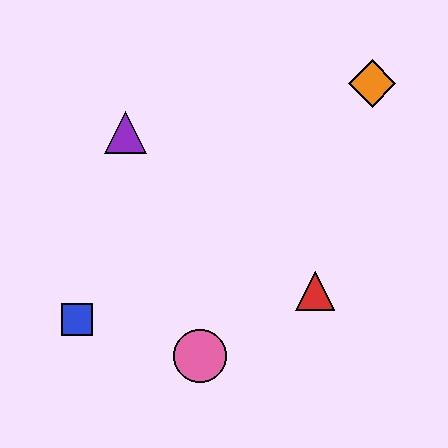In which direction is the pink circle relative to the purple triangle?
The pink circle is below the purple triangle.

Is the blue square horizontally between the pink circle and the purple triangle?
No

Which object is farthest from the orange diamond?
The blue square is farthest from the orange diamond.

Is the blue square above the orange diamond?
No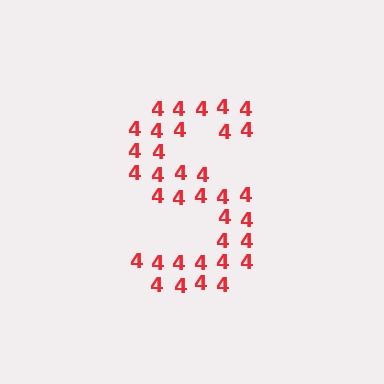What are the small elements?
The small elements are digit 4's.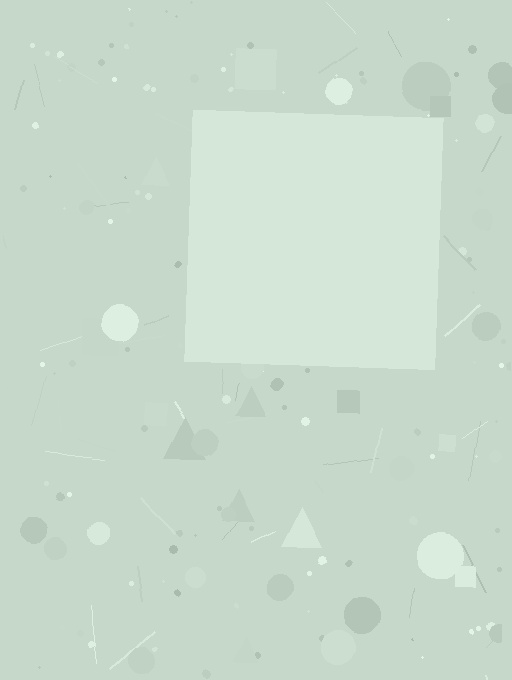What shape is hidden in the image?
A square is hidden in the image.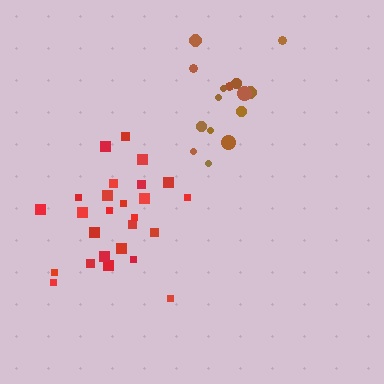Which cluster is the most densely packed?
Brown.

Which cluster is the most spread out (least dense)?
Red.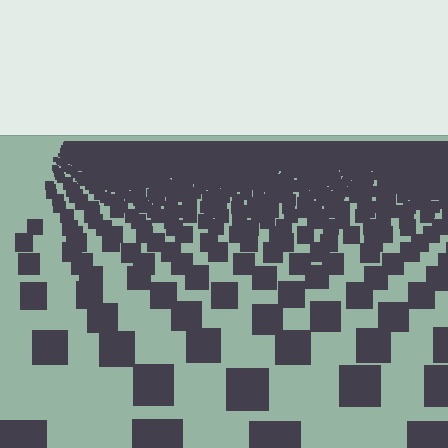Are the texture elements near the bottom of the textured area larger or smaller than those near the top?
Larger. Near the bottom, elements are closer to the viewer and appear at a bigger on-screen size.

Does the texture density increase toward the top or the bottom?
Density increases toward the top.